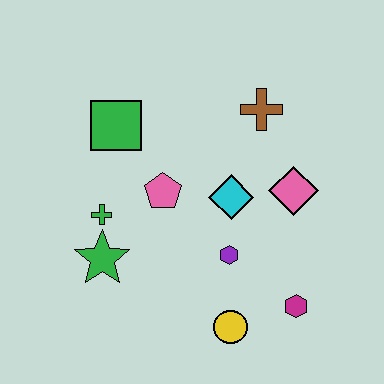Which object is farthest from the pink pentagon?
The magenta hexagon is farthest from the pink pentagon.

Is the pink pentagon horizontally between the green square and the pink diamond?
Yes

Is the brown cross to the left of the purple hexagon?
No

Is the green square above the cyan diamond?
Yes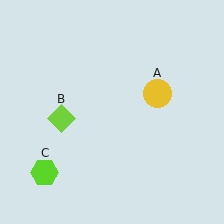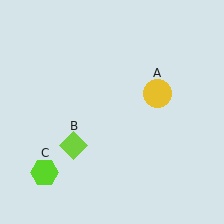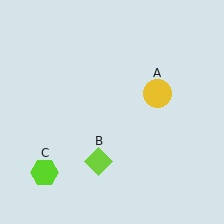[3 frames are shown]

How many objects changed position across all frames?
1 object changed position: lime diamond (object B).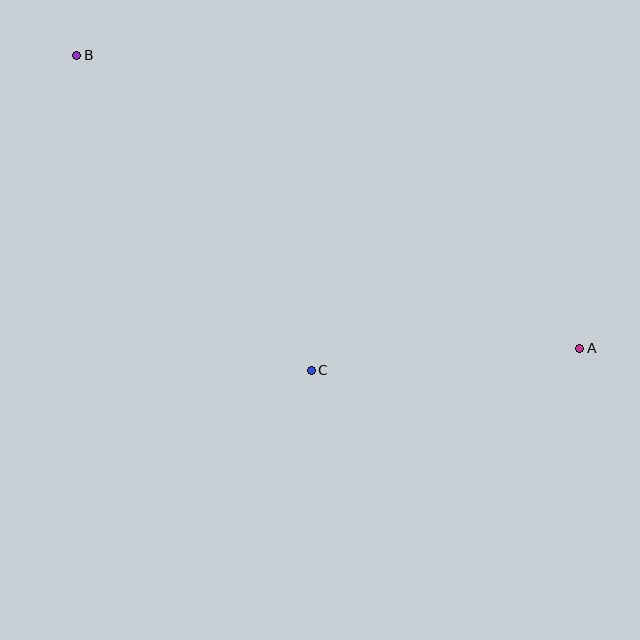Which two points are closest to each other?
Points A and C are closest to each other.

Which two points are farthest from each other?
Points A and B are farthest from each other.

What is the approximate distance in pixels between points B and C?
The distance between B and C is approximately 392 pixels.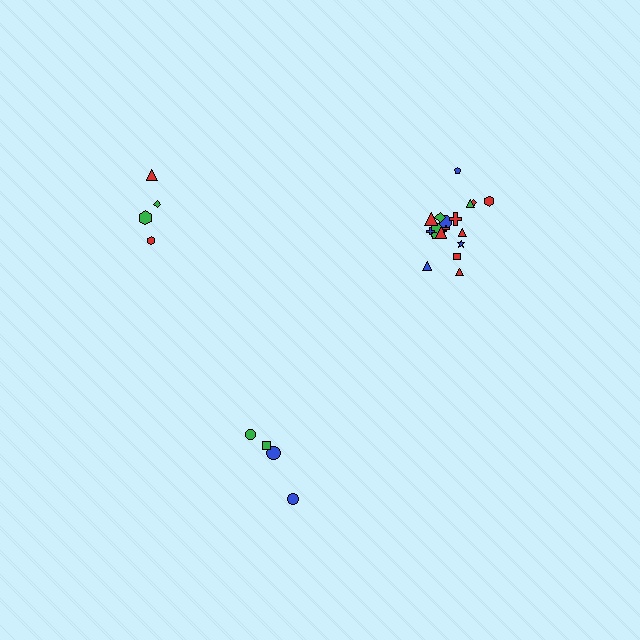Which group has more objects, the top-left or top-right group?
The top-right group.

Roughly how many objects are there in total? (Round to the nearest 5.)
Roughly 25 objects in total.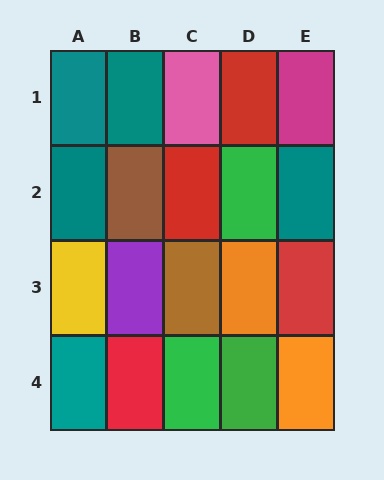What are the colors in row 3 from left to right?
Yellow, purple, brown, orange, red.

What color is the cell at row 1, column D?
Red.